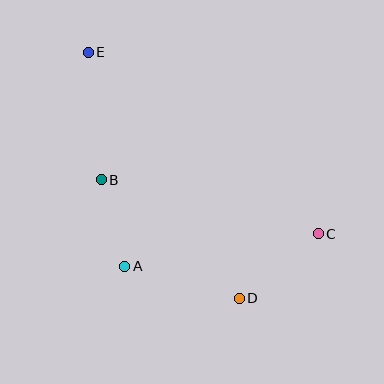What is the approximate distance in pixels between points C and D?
The distance between C and D is approximately 102 pixels.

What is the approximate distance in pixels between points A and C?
The distance between A and C is approximately 196 pixels.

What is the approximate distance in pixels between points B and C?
The distance between B and C is approximately 223 pixels.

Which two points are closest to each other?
Points A and B are closest to each other.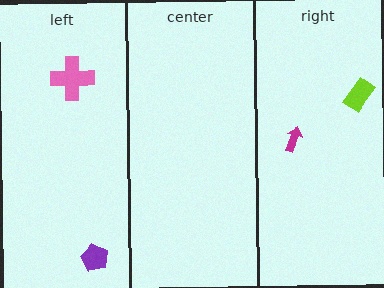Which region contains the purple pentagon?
The left region.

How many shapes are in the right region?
2.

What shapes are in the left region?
The pink cross, the purple pentagon.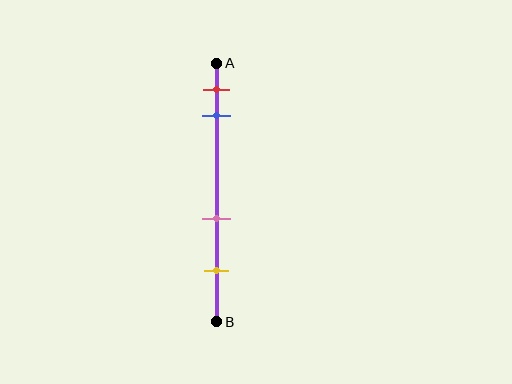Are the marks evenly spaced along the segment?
No, the marks are not evenly spaced.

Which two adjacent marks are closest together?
The red and blue marks are the closest adjacent pair.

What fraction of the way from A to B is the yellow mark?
The yellow mark is approximately 80% (0.8) of the way from A to B.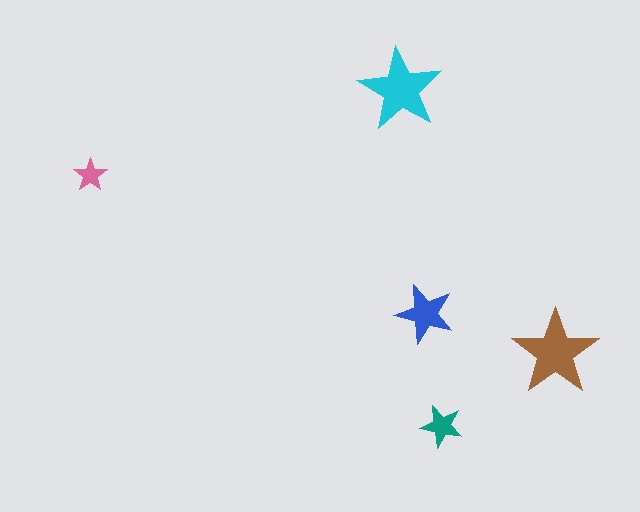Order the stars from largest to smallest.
the brown one, the cyan one, the blue one, the teal one, the pink one.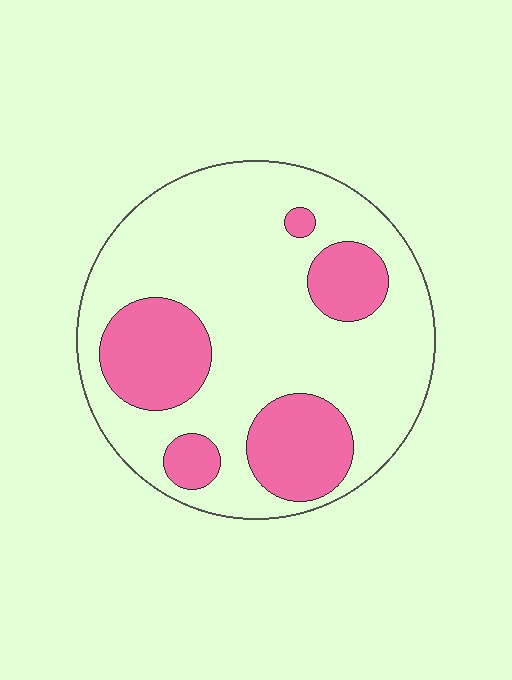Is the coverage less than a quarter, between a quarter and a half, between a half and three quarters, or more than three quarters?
Between a quarter and a half.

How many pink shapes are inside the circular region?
5.